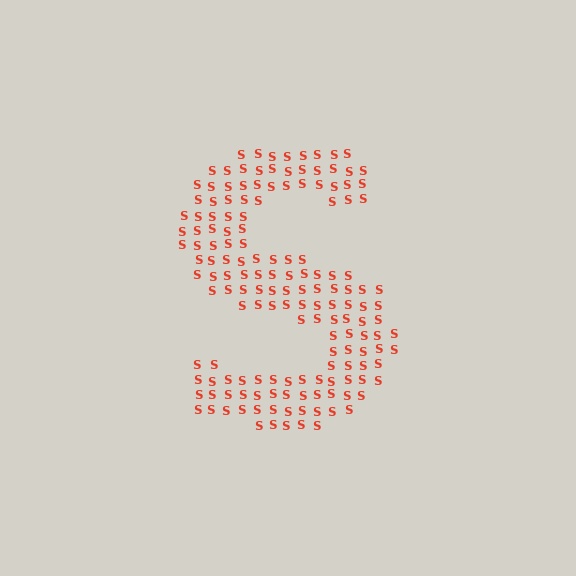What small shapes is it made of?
It is made of small letter S's.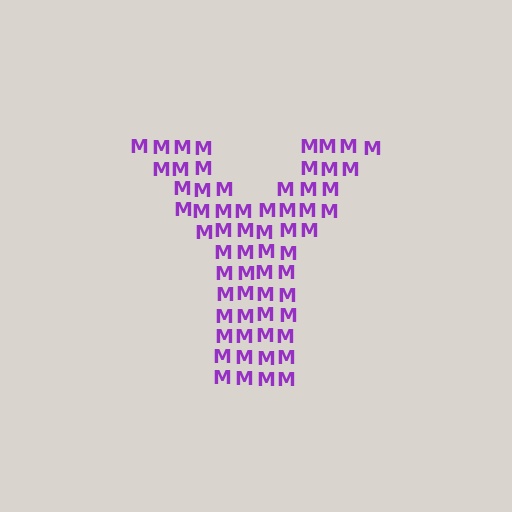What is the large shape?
The large shape is the letter Y.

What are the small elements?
The small elements are letter M's.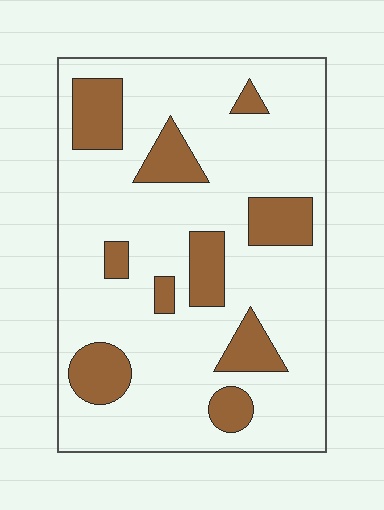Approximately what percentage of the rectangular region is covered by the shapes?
Approximately 20%.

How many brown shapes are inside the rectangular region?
10.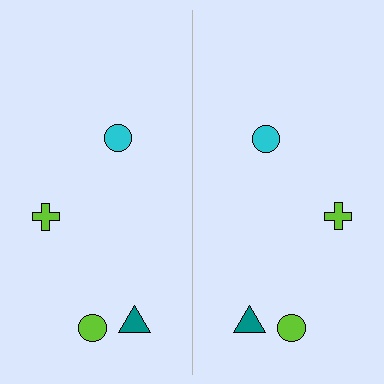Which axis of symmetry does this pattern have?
The pattern has a vertical axis of symmetry running through the center of the image.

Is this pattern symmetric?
Yes, this pattern has bilateral (reflection) symmetry.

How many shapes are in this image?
There are 8 shapes in this image.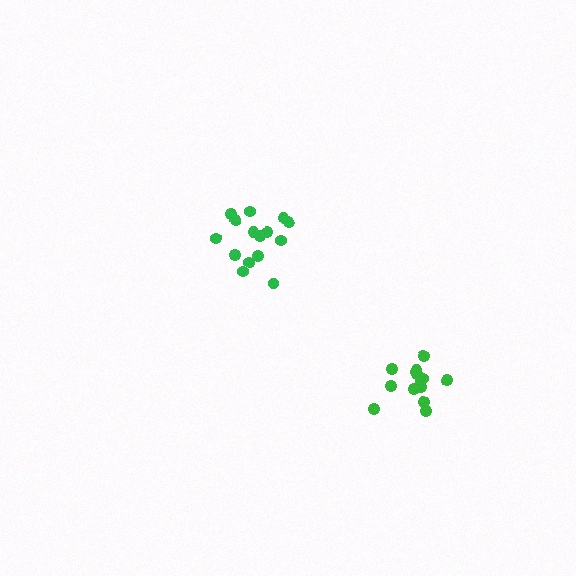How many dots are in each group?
Group 1: 15 dots, Group 2: 14 dots (29 total).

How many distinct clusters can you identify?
There are 2 distinct clusters.